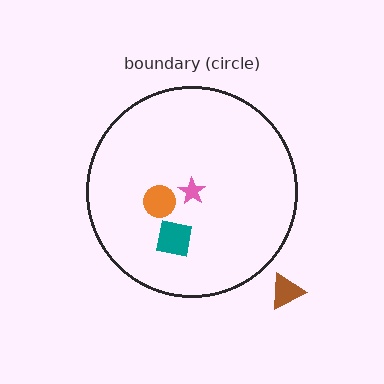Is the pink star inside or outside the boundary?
Inside.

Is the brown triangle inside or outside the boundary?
Outside.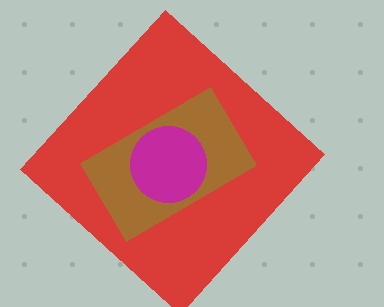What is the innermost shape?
The magenta circle.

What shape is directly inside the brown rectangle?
The magenta circle.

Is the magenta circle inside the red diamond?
Yes.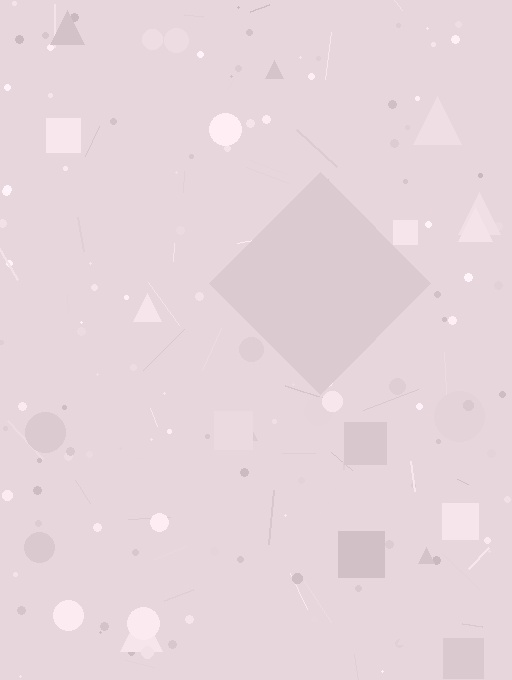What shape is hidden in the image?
A diamond is hidden in the image.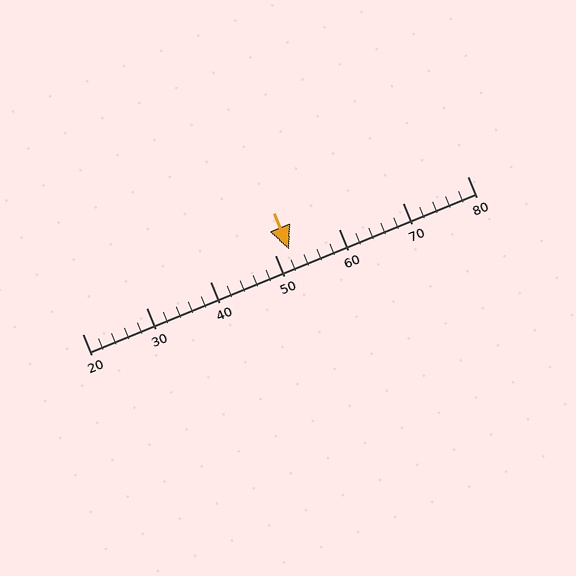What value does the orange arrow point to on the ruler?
The orange arrow points to approximately 52.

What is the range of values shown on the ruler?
The ruler shows values from 20 to 80.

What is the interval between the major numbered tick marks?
The major tick marks are spaced 10 units apart.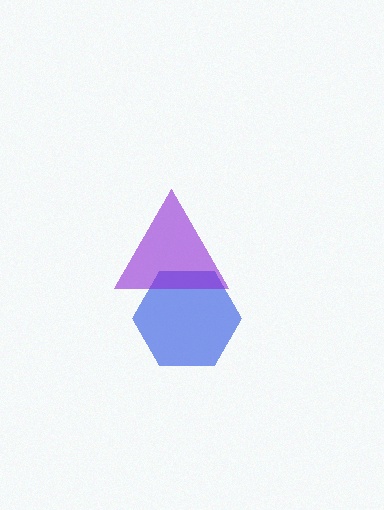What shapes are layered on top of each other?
The layered shapes are: a blue hexagon, a purple triangle.